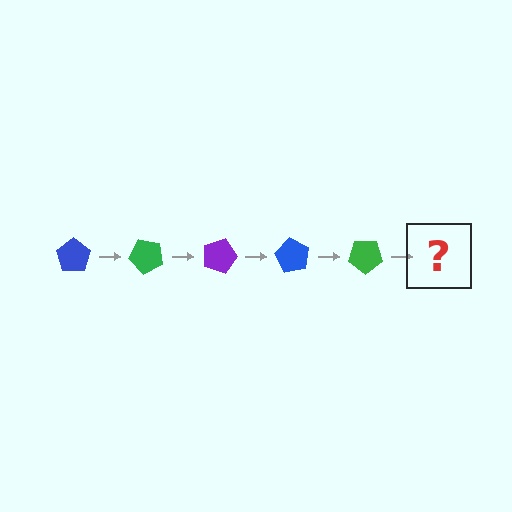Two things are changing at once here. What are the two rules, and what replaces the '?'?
The two rules are that it rotates 45 degrees each step and the color cycles through blue, green, and purple. The '?' should be a purple pentagon, rotated 225 degrees from the start.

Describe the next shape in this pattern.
It should be a purple pentagon, rotated 225 degrees from the start.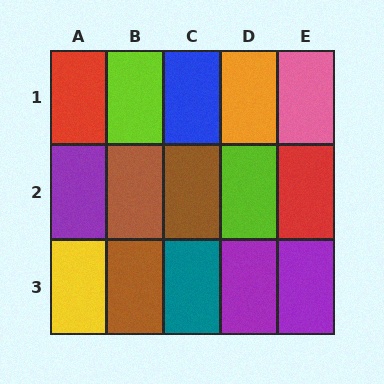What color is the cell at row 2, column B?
Brown.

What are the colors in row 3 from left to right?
Yellow, brown, teal, purple, purple.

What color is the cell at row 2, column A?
Purple.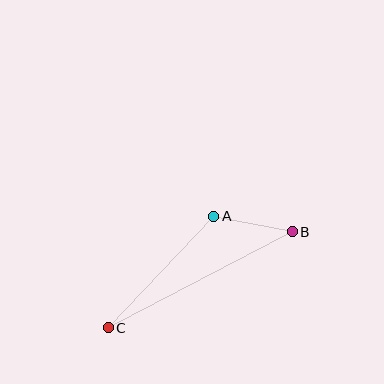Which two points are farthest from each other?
Points B and C are farthest from each other.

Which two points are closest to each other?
Points A and B are closest to each other.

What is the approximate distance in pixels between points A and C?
The distance between A and C is approximately 154 pixels.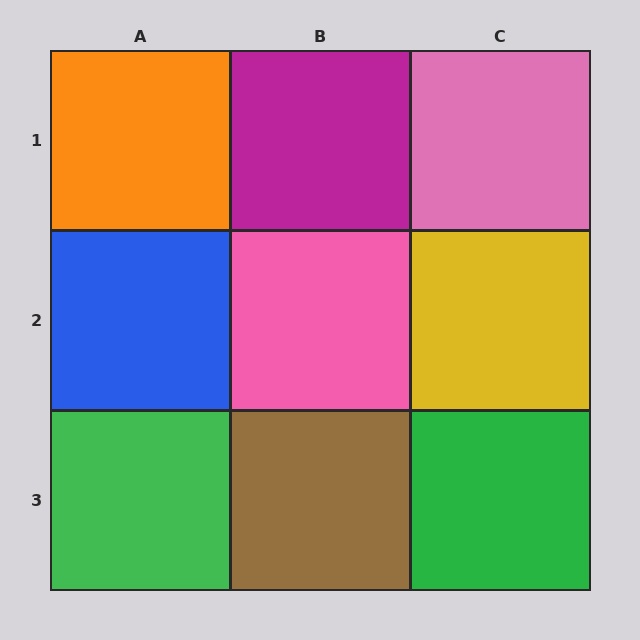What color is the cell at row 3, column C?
Green.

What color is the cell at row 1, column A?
Orange.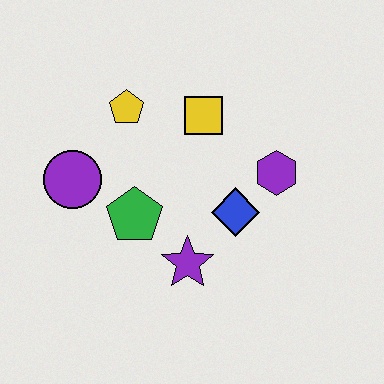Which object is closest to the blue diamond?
The purple hexagon is closest to the blue diamond.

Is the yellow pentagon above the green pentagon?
Yes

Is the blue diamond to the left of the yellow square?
No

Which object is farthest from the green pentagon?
The purple hexagon is farthest from the green pentagon.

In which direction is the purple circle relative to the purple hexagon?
The purple circle is to the left of the purple hexagon.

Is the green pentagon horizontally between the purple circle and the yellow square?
Yes